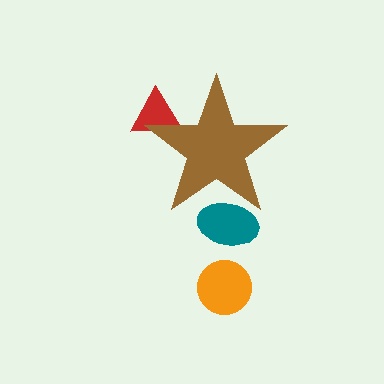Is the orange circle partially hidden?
No, the orange circle is fully visible.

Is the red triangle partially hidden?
Yes, the red triangle is partially hidden behind the brown star.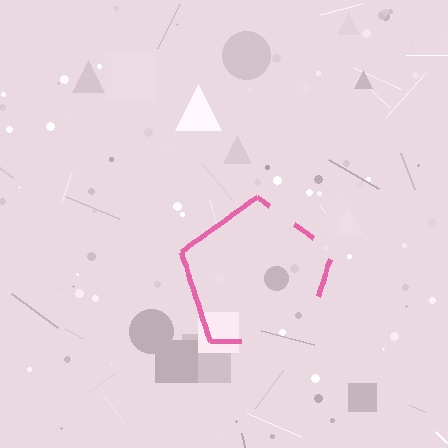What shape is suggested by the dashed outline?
The dashed outline suggests a pentagon.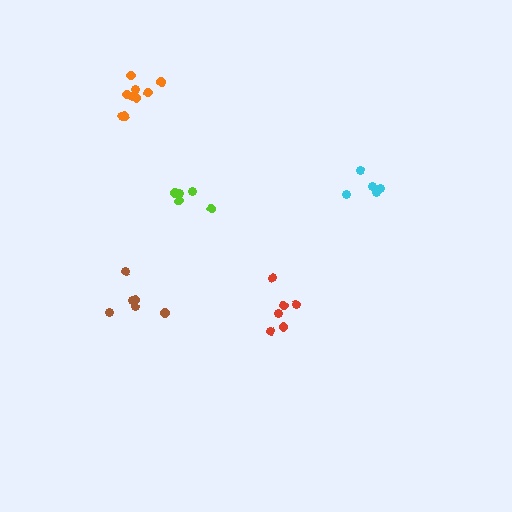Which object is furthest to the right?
The cyan cluster is rightmost.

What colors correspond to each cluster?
The clusters are colored: red, brown, lime, orange, cyan.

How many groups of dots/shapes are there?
There are 5 groups.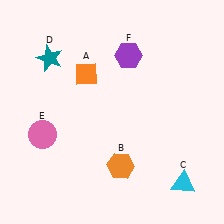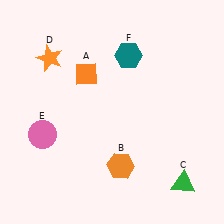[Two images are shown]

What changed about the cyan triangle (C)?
In Image 1, C is cyan. In Image 2, it changed to green.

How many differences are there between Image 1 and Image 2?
There are 3 differences between the two images.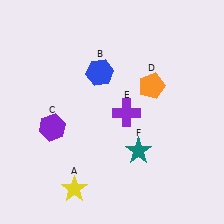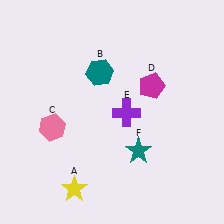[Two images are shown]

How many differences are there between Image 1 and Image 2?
There are 3 differences between the two images.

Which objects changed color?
B changed from blue to teal. C changed from purple to pink. D changed from orange to magenta.